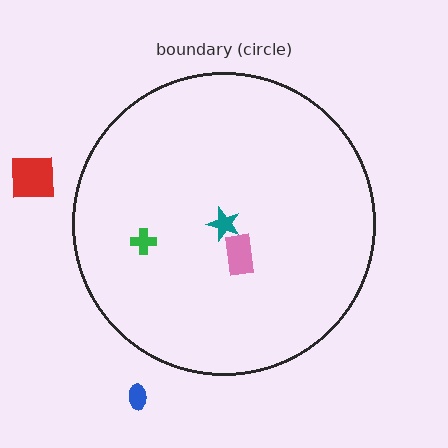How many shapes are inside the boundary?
3 inside, 2 outside.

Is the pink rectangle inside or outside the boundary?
Inside.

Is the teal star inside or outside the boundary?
Inside.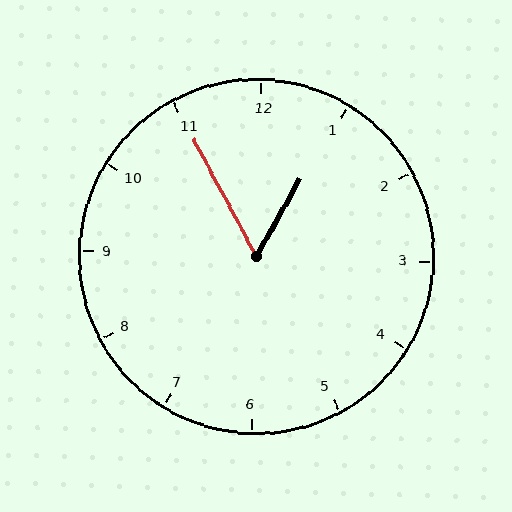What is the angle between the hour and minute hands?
Approximately 58 degrees.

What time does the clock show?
12:55.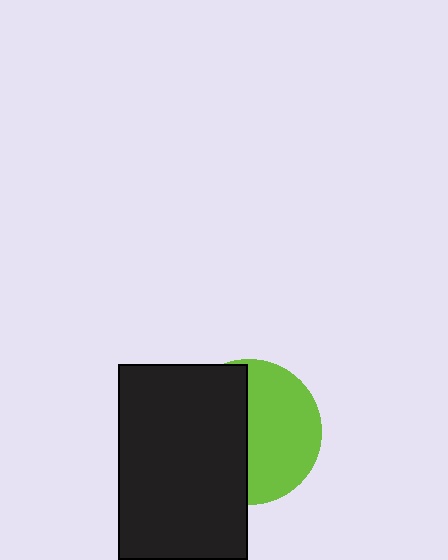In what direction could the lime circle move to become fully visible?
The lime circle could move right. That would shift it out from behind the black rectangle entirely.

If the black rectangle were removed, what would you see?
You would see the complete lime circle.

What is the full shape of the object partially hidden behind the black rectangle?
The partially hidden object is a lime circle.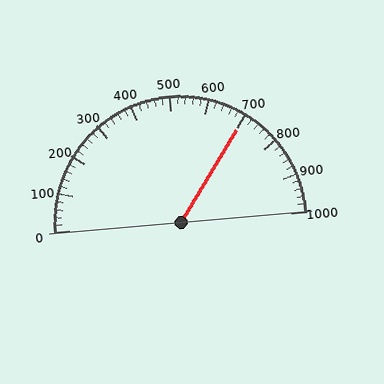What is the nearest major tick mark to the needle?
The nearest major tick mark is 700.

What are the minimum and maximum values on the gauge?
The gauge ranges from 0 to 1000.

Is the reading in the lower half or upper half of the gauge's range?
The reading is in the upper half of the range (0 to 1000).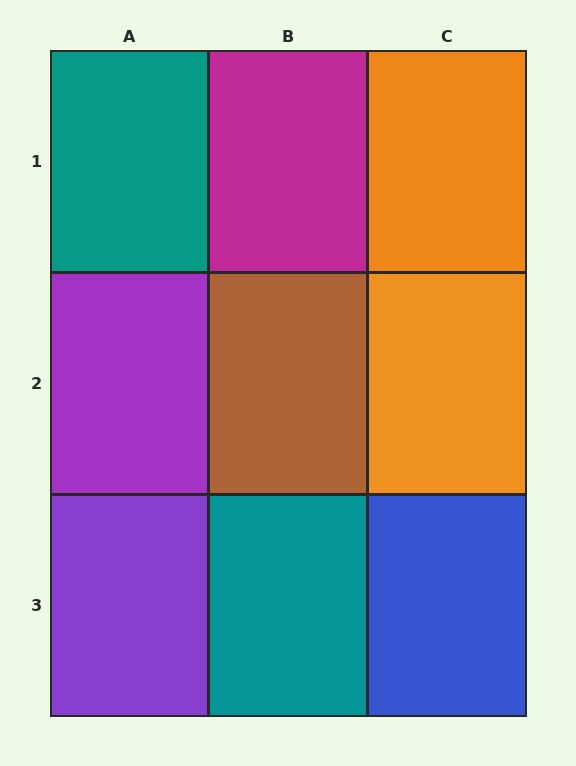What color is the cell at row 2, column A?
Purple.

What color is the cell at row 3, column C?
Blue.